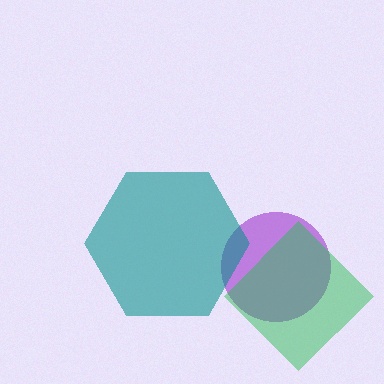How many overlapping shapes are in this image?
There are 3 overlapping shapes in the image.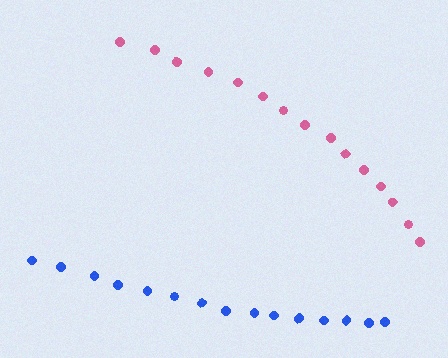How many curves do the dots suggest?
There are 2 distinct paths.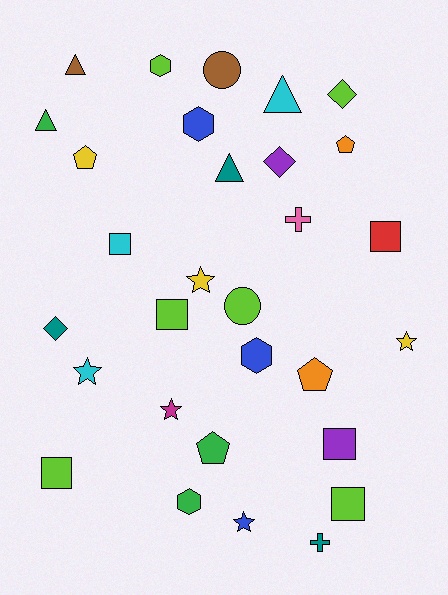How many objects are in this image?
There are 30 objects.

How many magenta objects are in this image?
There is 1 magenta object.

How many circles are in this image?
There are 2 circles.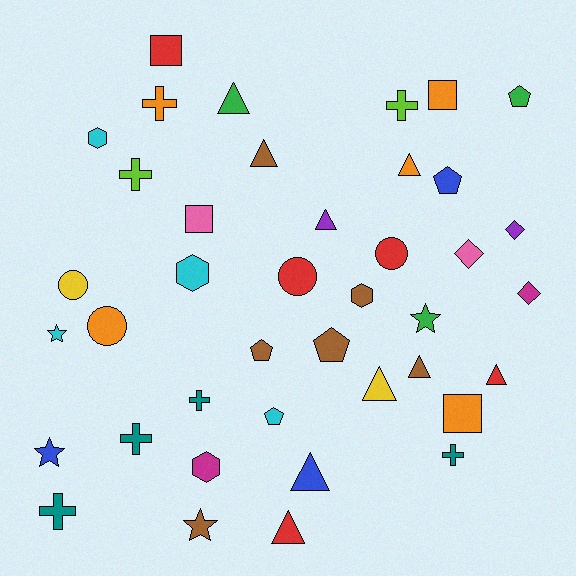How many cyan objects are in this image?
There are 4 cyan objects.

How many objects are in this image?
There are 40 objects.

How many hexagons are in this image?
There are 4 hexagons.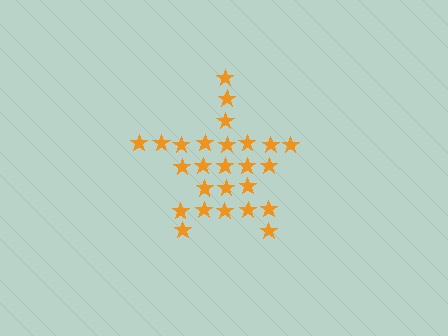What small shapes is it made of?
It is made of small stars.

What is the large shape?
The large shape is a star.